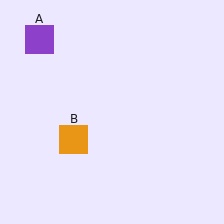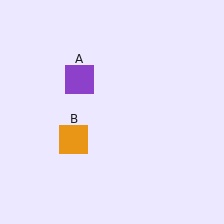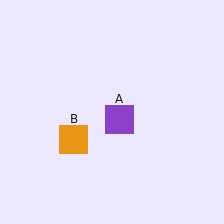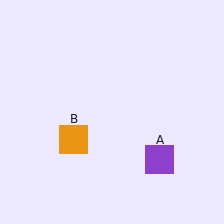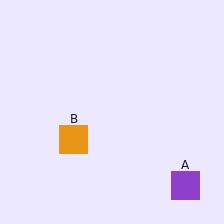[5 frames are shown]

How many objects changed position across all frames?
1 object changed position: purple square (object A).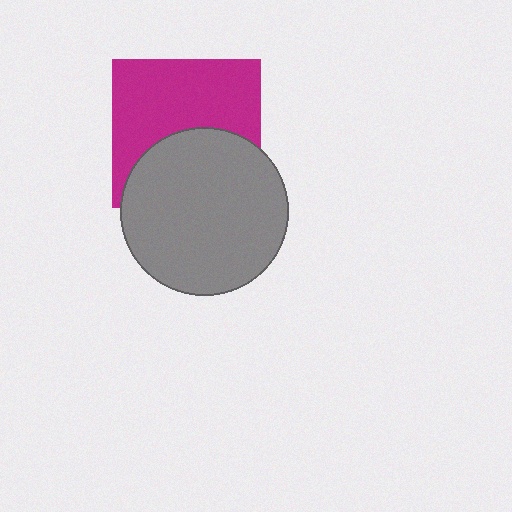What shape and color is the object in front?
The object in front is a gray circle.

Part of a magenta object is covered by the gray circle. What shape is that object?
It is a square.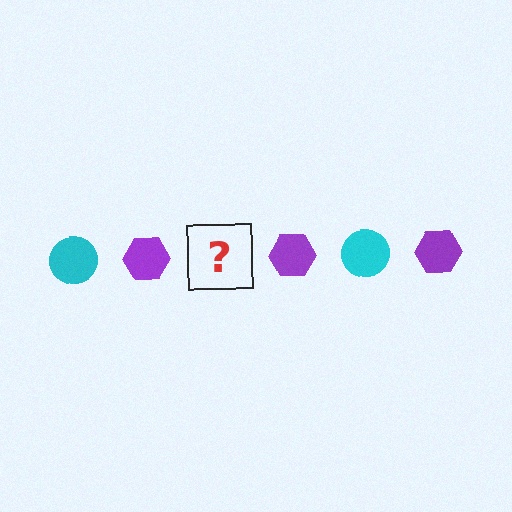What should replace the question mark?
The question mark should be replaced with a cyan circle.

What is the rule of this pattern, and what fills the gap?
The rule is that the pattern alternates between cyan circle and purple hexagon. The gap should be filled with a cyan circle.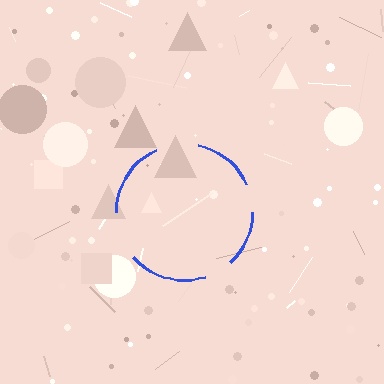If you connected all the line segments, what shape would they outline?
They would outline a circle.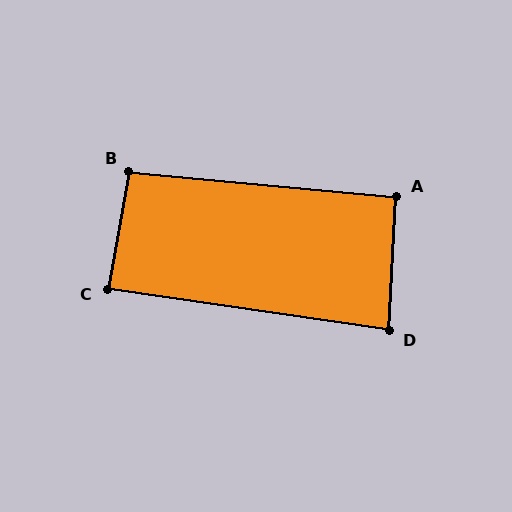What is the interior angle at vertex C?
Approximately 88 degrees (approximately right).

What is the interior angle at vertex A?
Approximately 92 degrees (approximately right).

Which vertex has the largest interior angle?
B, at approximately 95 degrees.